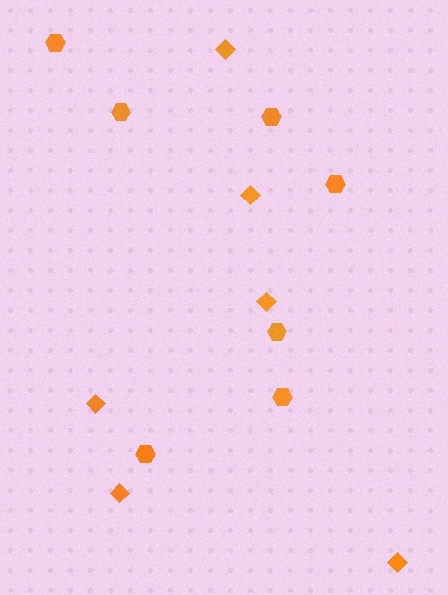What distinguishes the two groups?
There are 2 groups: one group of diamonds (6) and one group of hexagons (7).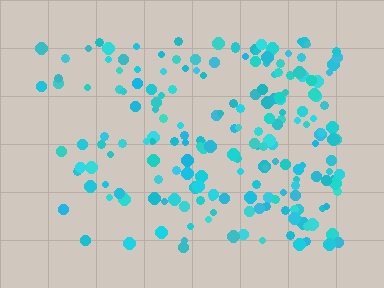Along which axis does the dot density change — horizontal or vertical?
Horizontal.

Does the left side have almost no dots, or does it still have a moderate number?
Still a moderate number, just noticeably fewer than the right.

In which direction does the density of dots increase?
From left to right, with the right side densest.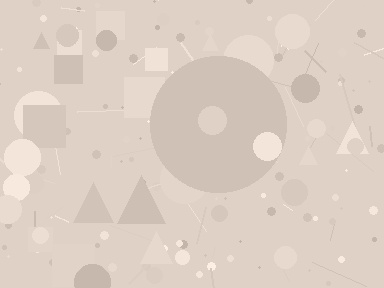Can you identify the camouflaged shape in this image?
The camouflaged shape is a circle.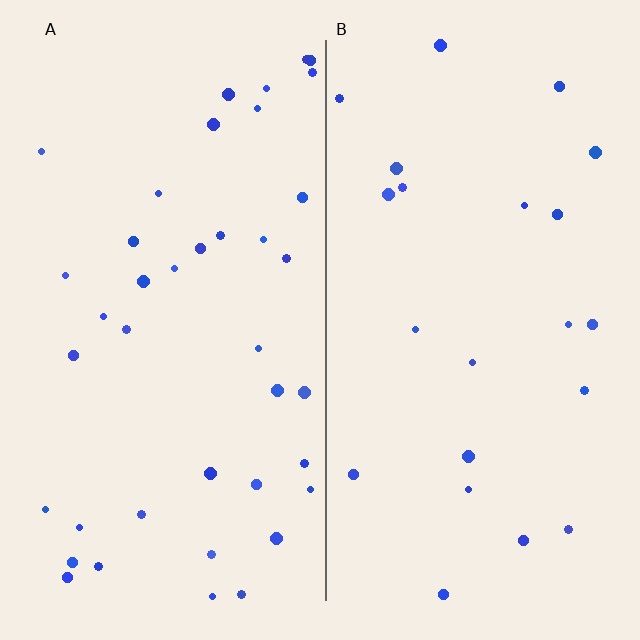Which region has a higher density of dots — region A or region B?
A (the left).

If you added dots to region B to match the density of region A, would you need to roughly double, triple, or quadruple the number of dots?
Approximately double.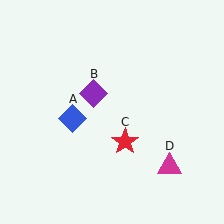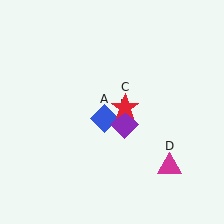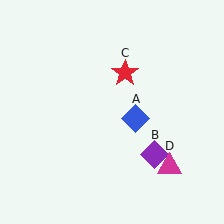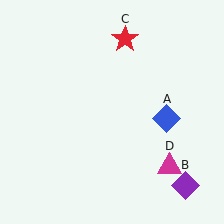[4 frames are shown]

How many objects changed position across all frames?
3 objects changed position: blue diamond (object A), purple diamond (object B), red star (object C).